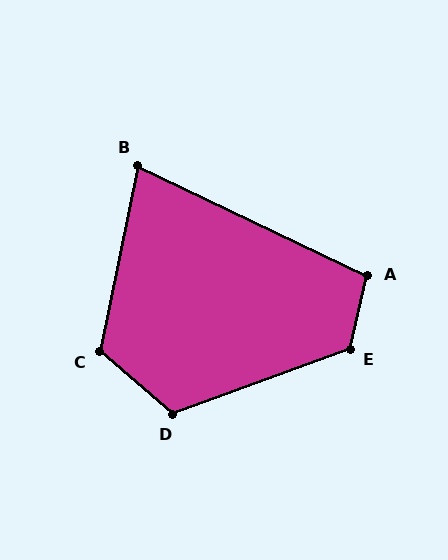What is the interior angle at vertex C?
Approximately 119 degrees (obtuse).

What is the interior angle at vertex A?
Approximately 102 degrees (obtuse).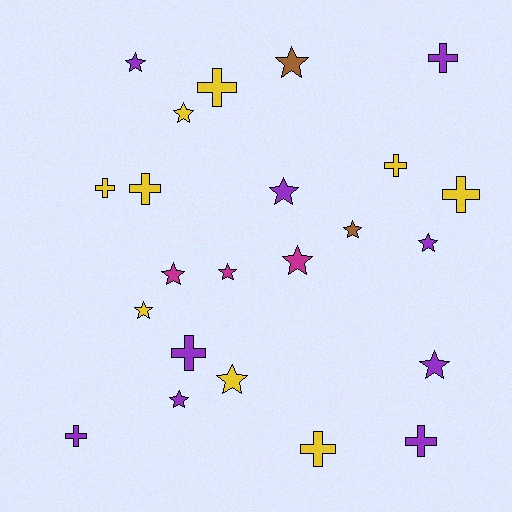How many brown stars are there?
There are 2 brown stars.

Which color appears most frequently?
Yellow, with 9 objects.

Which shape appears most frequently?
Star, with 13 objects.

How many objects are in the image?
There are 23 objects.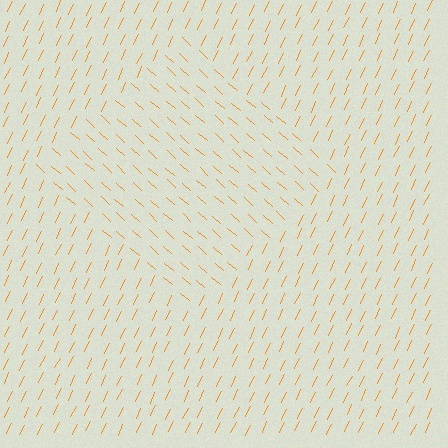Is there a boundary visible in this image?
Yes, there is a texture boundary formed by a change in line orientation.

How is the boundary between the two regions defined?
The boundary is defined purely by a change in line orientation (approximately 74 degrees difference). All lines are the same color and thickness.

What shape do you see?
I see a diamond.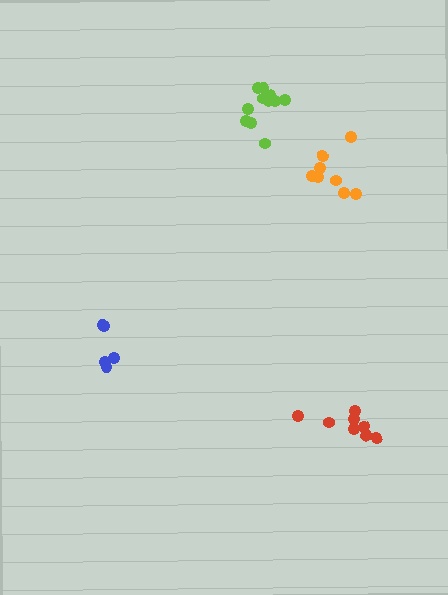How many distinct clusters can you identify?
There are 4 distinct clusters.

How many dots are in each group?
Group 1: 8 dots, Group 2: 5 dots, Group 3: 11 dots, Group 4: 8 dots (32 total).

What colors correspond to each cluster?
The clusters are colored: red, blue, lime, orange.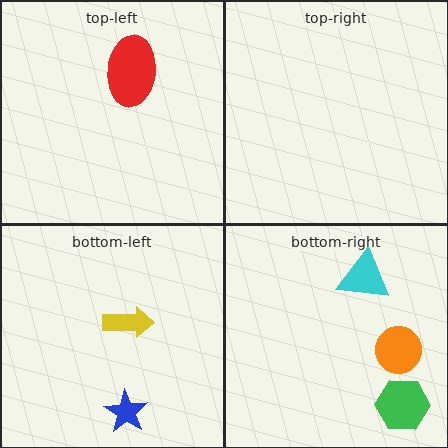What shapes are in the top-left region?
The red ellipse.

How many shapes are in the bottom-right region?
3.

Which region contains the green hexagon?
The bottom-right region.